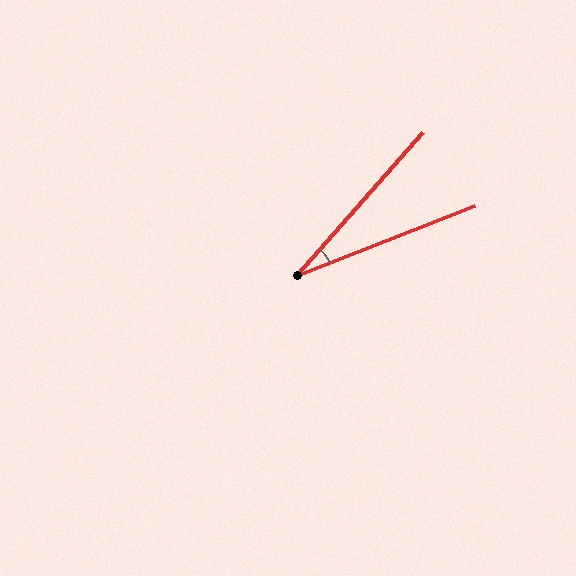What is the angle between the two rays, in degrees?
Approximately 27 degrees.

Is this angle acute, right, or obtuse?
It is acute.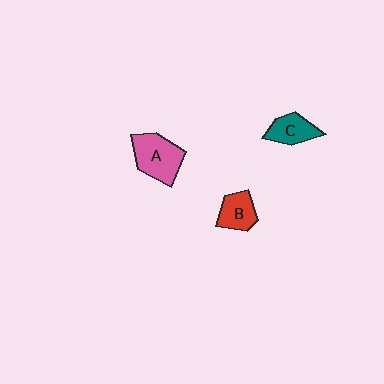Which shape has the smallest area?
Shape C (teal).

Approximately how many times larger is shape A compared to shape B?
Approximately 1.6 times.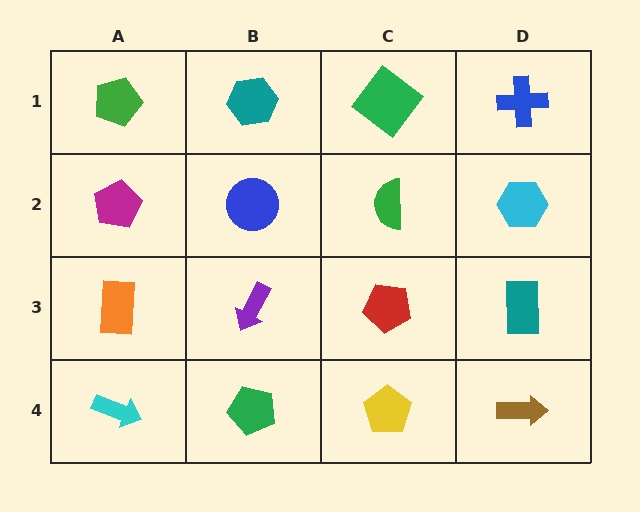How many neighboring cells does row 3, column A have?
3.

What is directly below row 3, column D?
A brown arrow.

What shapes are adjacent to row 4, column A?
An orange rectangle (row 3, column A), a green pentagon (row 4, column B).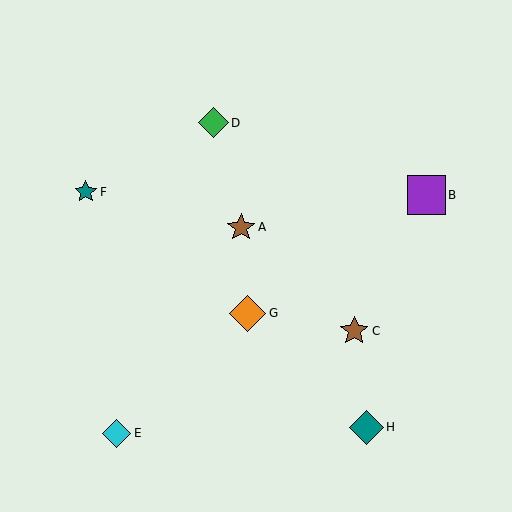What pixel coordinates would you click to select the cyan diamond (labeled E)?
Click at (117, 433) to select the cyan diamond E.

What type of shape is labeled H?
Shape H is a teal diamond.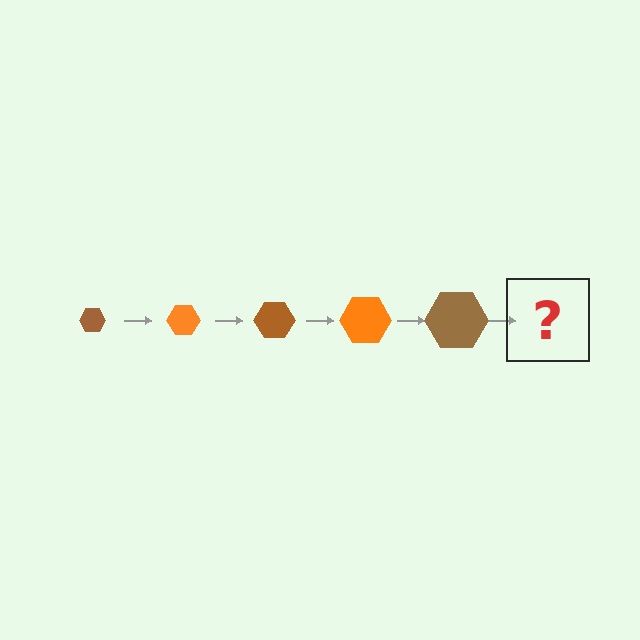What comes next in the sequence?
The next element should be an orange hexagon, larger than the previous one.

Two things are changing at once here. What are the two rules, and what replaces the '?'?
The two rules are that the hexagon grows larger each step and the color cycles through brown and orange. The '?' should be an orange hexagon, larger than the previous one.